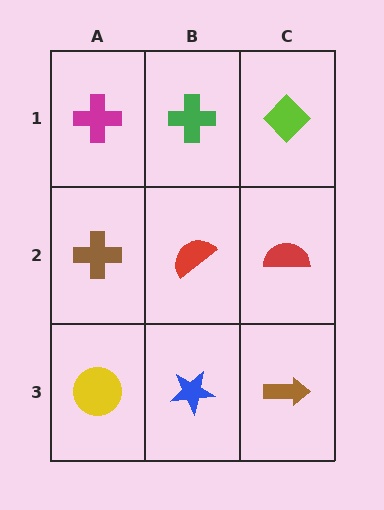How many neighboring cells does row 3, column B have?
3.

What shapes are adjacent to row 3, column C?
A red semicircle (row 2, column C), a blue star (row 3, column B).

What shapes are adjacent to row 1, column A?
A brown cross (row 2, column A), a green cross (row 1, column B).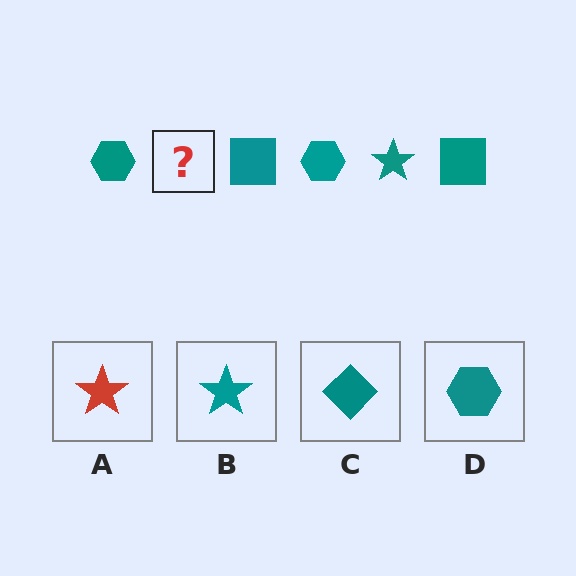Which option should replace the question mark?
Option B.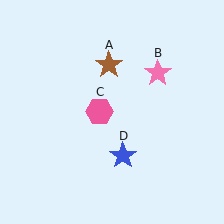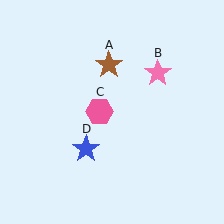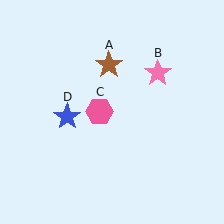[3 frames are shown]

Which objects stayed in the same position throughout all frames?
Brown star (object A) and pink star (object B) and pink hexagon (object C) remained stationary.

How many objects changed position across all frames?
1 object changed position: blue star (object D).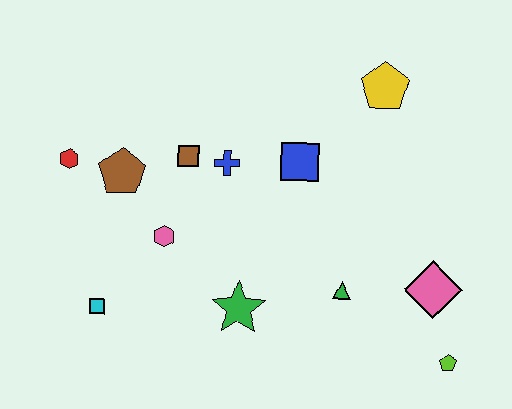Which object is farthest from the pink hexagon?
The lime pentagon is farthest from the pink hexagon.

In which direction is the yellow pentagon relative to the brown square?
The yellow pentagon is to the right of the brown square.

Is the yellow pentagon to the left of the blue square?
No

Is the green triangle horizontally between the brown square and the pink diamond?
Yes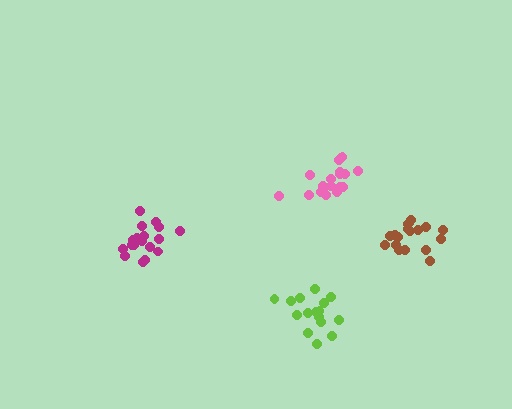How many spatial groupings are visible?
There are 4 spatial groupings.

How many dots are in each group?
Group 1: 18 dots, Group 2: 19 dots, Group 3: 16 dots, Group 4: 18 dots (71 total).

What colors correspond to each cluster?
The clusters are colored: magenta, pink, lime, brown.